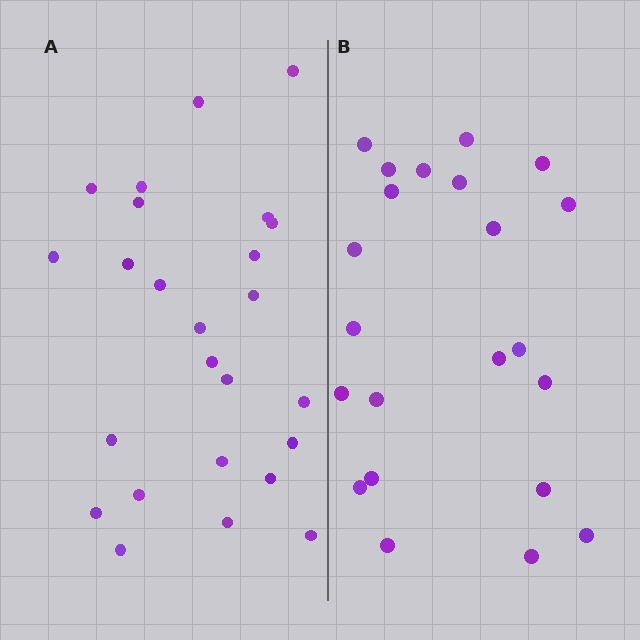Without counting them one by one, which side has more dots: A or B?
Region A (the left region) has more dots.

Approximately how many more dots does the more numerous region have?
Region A has just a few more — roughly 2 or 3 more dots than region B.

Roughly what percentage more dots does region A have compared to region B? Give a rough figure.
About 15% more.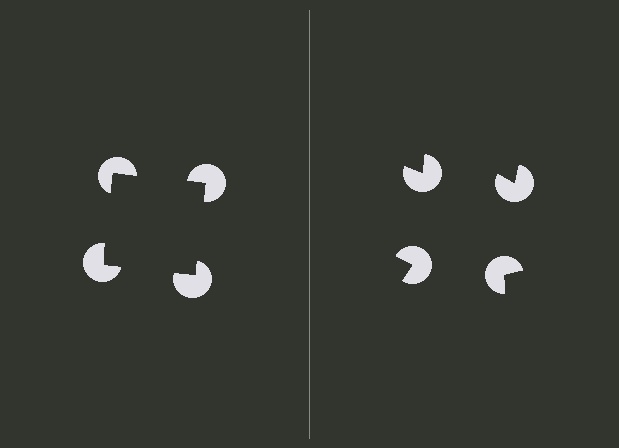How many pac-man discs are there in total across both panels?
8 — 4 on each side.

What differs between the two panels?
The pac-man discs are positioned identically on both sides; only the wedge orientations differ. On the left they align to a square; on the right they are misaligned.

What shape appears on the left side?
An illusory square.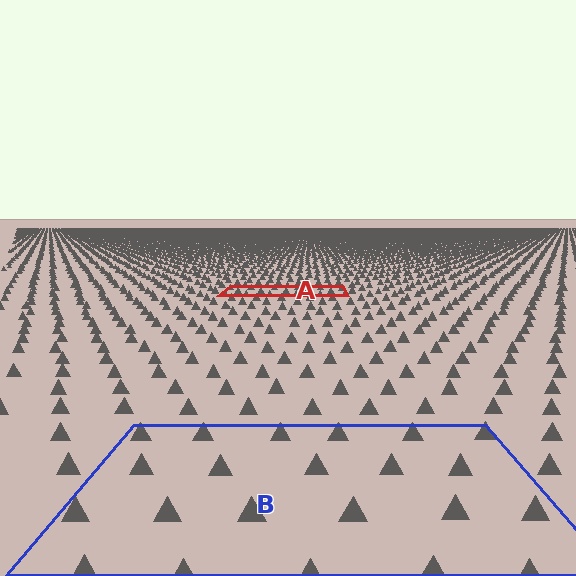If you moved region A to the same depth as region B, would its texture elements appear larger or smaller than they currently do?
They would appear larger. At a closer depth, the same texture elements are projected at a bigger on-screen size.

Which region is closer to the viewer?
Region B is closer. The texture elements there are larger and more spread out.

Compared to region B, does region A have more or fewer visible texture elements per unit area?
Region A has more texture elements per unit area — they are packed more densely because it is farther away.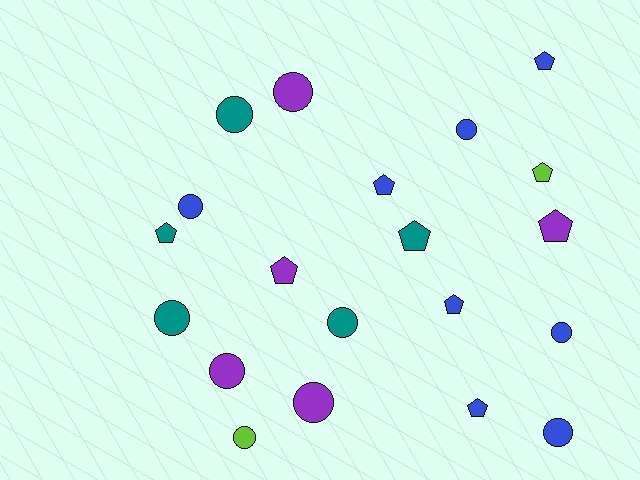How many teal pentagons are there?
There are 2 teal pentagons.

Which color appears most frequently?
Blue, with 8 objects.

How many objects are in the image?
There are 20 objects.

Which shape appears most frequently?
Circle, with 11 objects.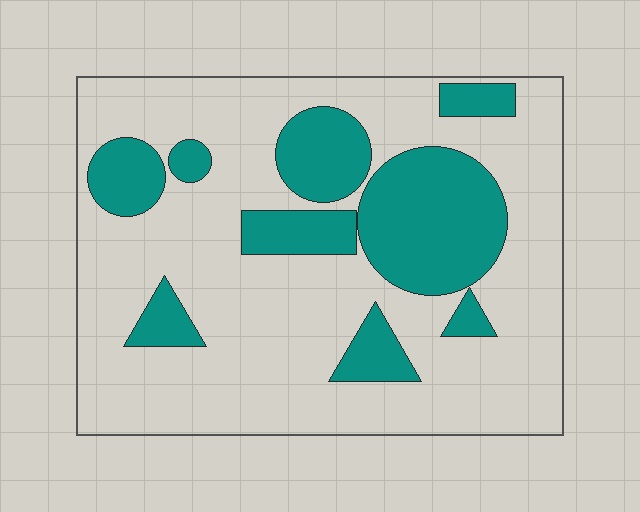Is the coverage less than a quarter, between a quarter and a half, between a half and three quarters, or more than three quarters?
Between a quarter and a half.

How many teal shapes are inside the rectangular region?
9.